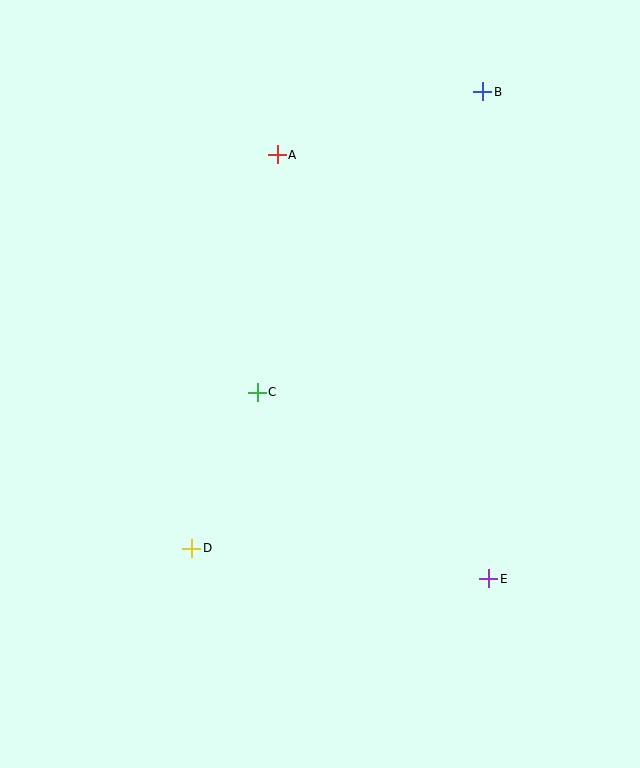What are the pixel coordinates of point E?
Point E is at (489, 579).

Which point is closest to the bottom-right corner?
Point E is closest to the bottom-right corner.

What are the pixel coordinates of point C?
Point C is at (257, 392).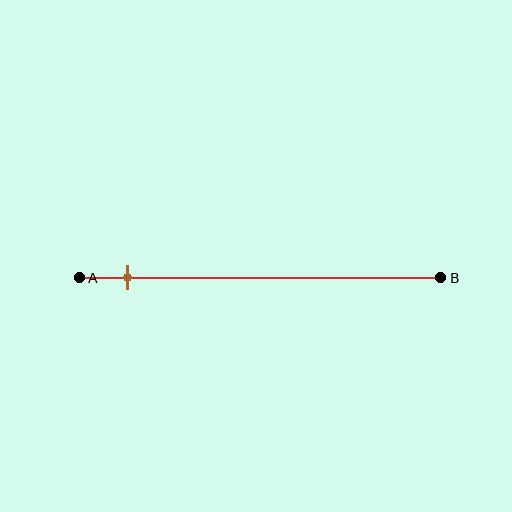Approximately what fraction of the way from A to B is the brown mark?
The brown mark is approximately 15% of the way from A to B.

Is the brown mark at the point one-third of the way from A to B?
No, the mark is at about 15% from A, not at the 33% one-third point.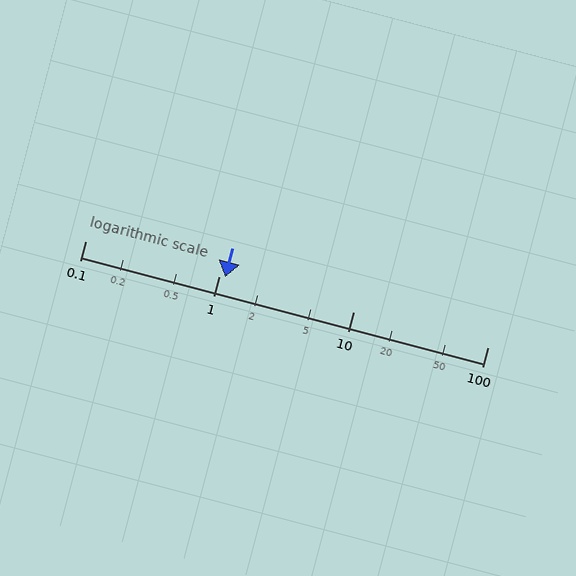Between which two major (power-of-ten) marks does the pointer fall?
The pointer is between 1 and 10.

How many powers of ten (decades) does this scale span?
The scale spans 3 decades, from 0.1 to 100.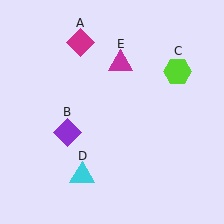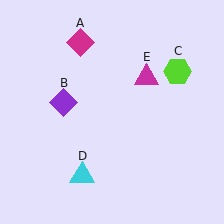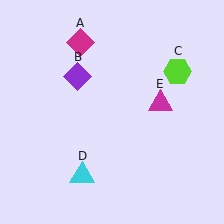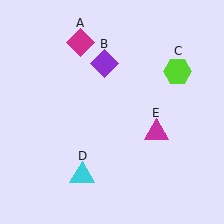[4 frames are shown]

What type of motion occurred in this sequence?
The purple diamond (object B), magenta triangle (object E) rotated clockwise around the center of the scene.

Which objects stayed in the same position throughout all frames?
Magenta diamond (object A) and lime hexagon (object C) and cyan triangle (object D) remained stationary.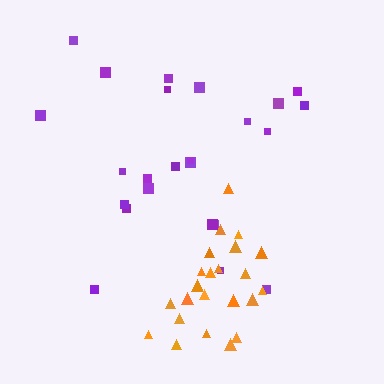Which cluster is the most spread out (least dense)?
Purple.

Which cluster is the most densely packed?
Orange.